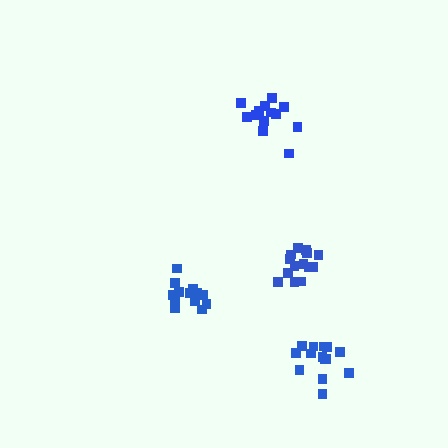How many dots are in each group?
Group 1: 13 dots, Group 2: 15 dots, Group 3: 13 dots, Group 4: 14 dots (55 total).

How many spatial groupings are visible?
There are 4 spatial groupings.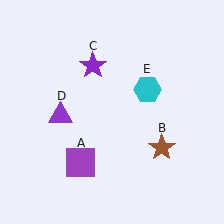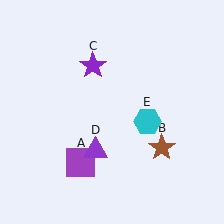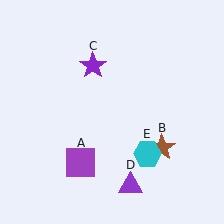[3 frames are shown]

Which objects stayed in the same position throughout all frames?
Purple square (object A) and brown star (object B) and purple star (object C) remained stationary.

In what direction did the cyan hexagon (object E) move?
The cyan hexagon (object E) moved down.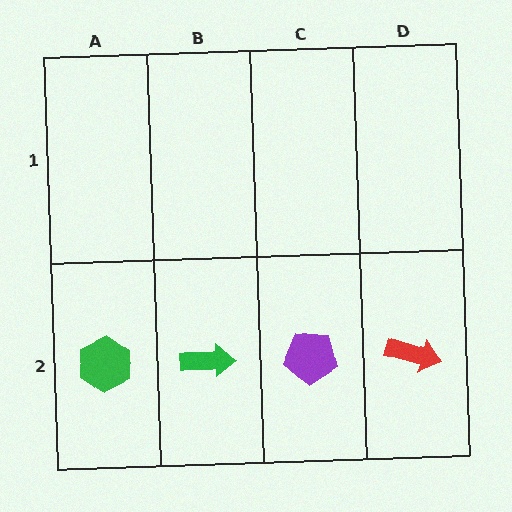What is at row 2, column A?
A green hexagon.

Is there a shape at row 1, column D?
No, that cell is empty.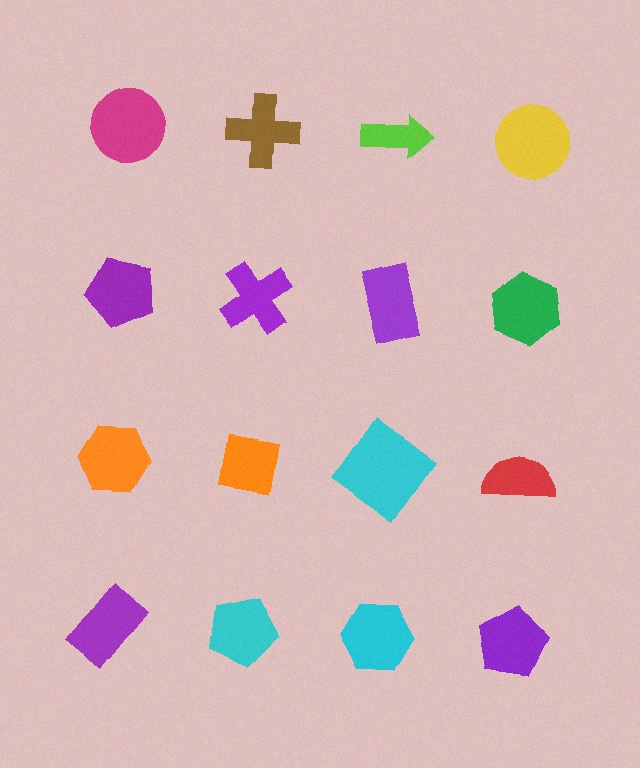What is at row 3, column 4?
A red semicircle.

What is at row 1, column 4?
A yellow circle.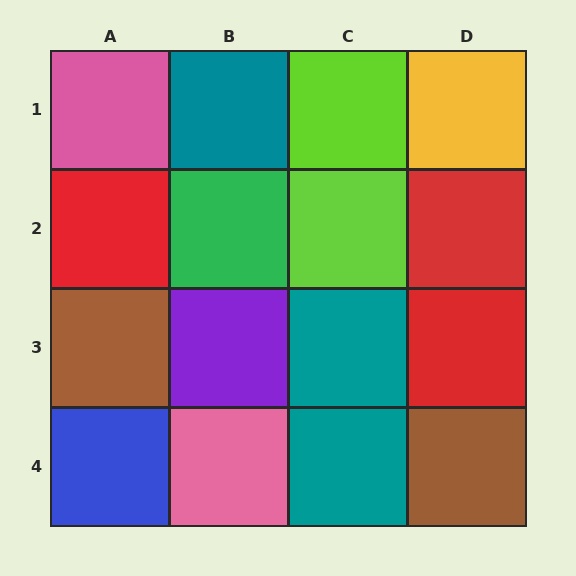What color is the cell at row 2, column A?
Red.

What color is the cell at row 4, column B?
Pink.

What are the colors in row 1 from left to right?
Pink, teal, lime, yellow.